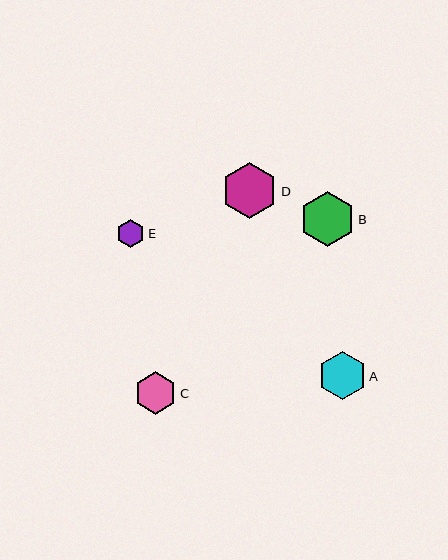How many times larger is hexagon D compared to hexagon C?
Hexagon D is approximately 1.3 times the size of hexagon C.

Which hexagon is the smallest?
Hexagon E is the smallest with a size of approximately 28 pixels.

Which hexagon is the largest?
Hexagon D is the largest with a size of approximately 56 pixels.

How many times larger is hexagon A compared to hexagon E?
Hexagon A is approximately 1.7 times the size of hexagon E.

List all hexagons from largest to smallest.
From largest to smallest: D, B, A, C, E.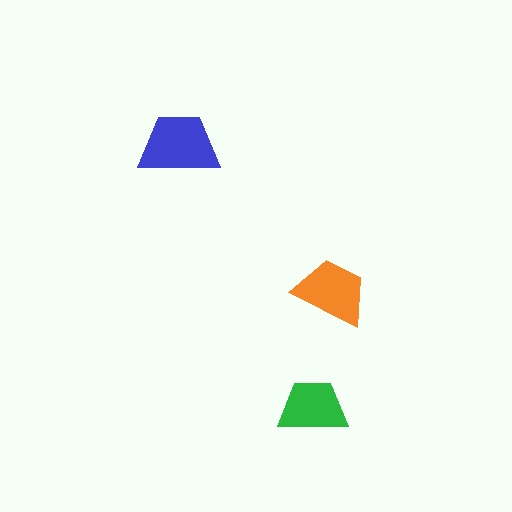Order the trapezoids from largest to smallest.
the blue one, the orange one, the green one.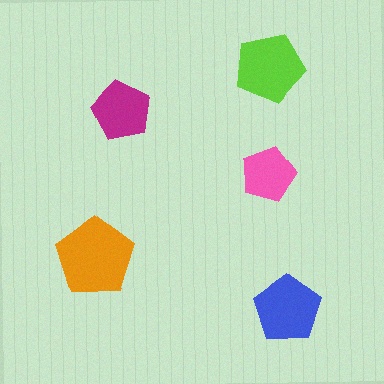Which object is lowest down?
The blue pentagon is bottommost.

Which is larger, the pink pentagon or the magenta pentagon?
The magenta one.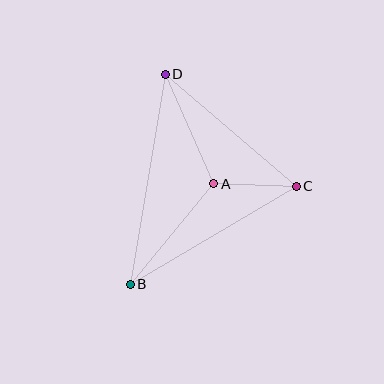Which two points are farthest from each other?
Points B and D are farthest from each other.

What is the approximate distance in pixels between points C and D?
The distance between C and D is approximately 172 pixels.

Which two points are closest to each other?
Points A and C are closest to each other.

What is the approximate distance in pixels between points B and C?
The distance between B and C is approximately 193 pixels.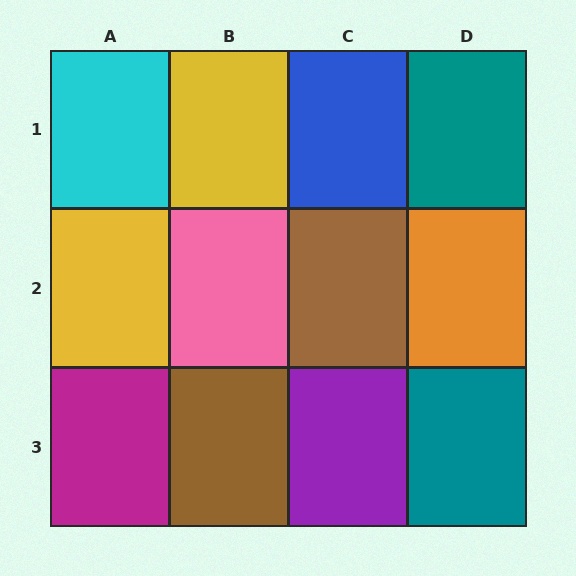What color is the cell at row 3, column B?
Brown.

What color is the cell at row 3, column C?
Purple.